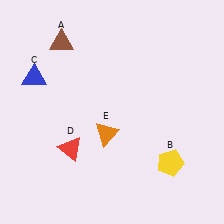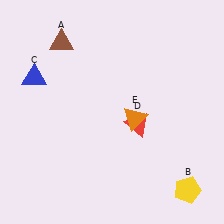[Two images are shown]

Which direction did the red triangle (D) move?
The red triangle (D) moved right.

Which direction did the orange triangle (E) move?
The orange triangle (E) moved right.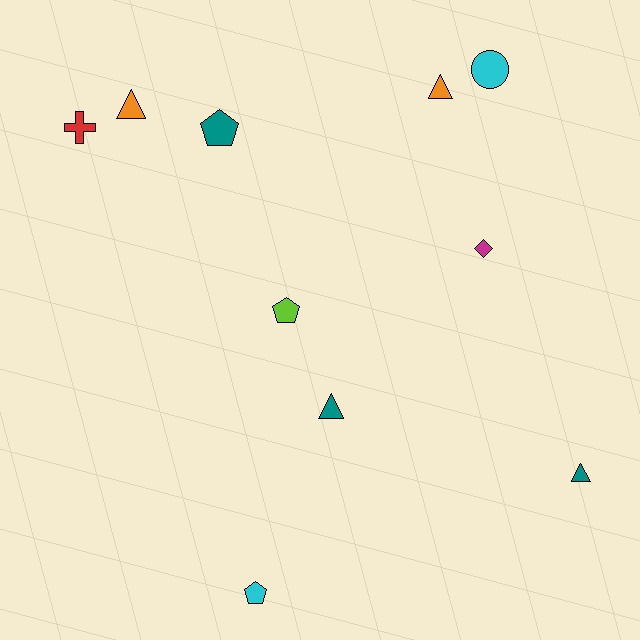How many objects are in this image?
There are 10 objects.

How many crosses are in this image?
There is 1 cross.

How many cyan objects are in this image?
There are 2 cyan objects.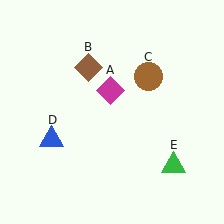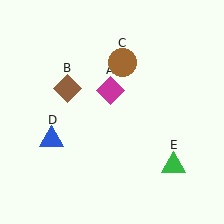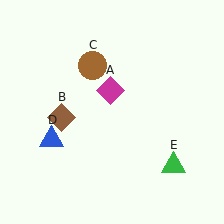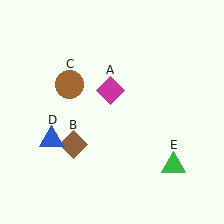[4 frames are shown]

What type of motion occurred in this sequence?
The brown diamond (object B), brown circle (object C) rotated counterclockwise around the center of the scene.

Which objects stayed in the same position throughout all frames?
Magenta diamond (object A) and blue triangle (object D) and green triangle (object E) remained stationary.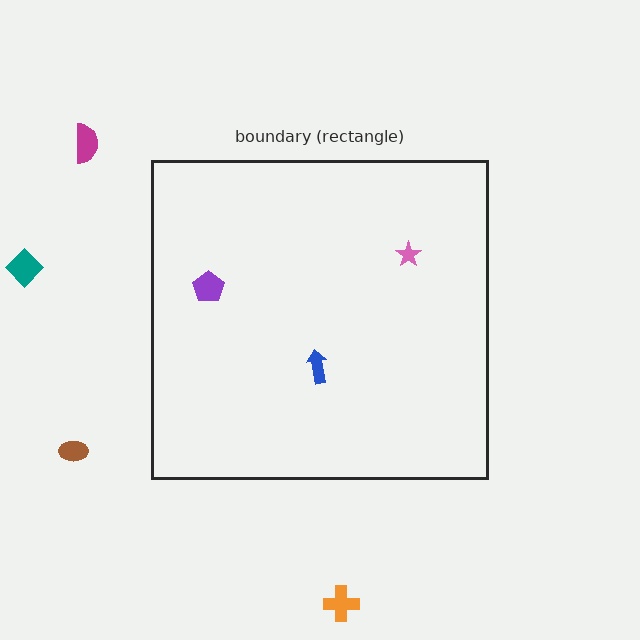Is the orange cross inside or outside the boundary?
Outside.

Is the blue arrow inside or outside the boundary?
Inside.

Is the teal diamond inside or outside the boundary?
Outside.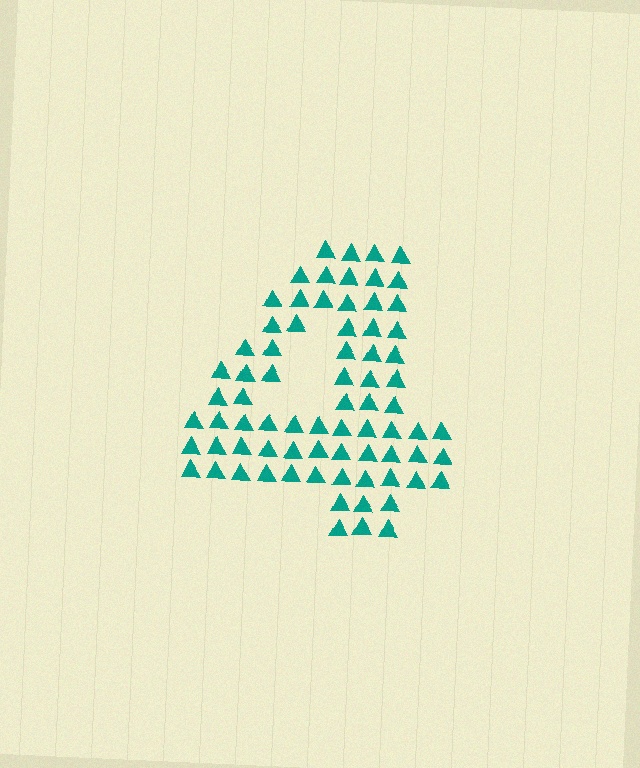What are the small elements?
The small elements are triangles.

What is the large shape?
The large shape is the digit 4.